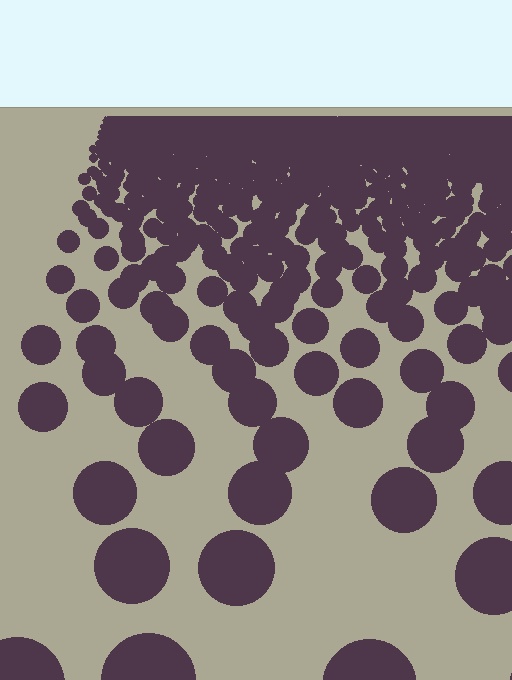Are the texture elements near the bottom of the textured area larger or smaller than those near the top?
Larger. Near the bottom, elements are closer to the viewer and appear at a bigger on-screen size.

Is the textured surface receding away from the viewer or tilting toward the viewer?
The surface is receding away from the viewer. Texture elements get smaller and denser toward the top.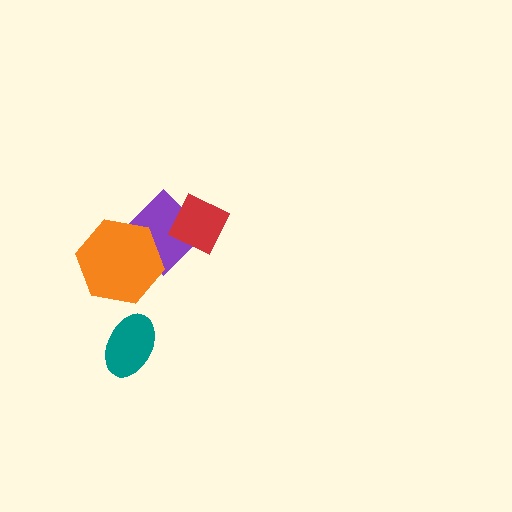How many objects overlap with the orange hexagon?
1 object overlaps with the orange hexagon.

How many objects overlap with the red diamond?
1 object overlaps with the red diamond.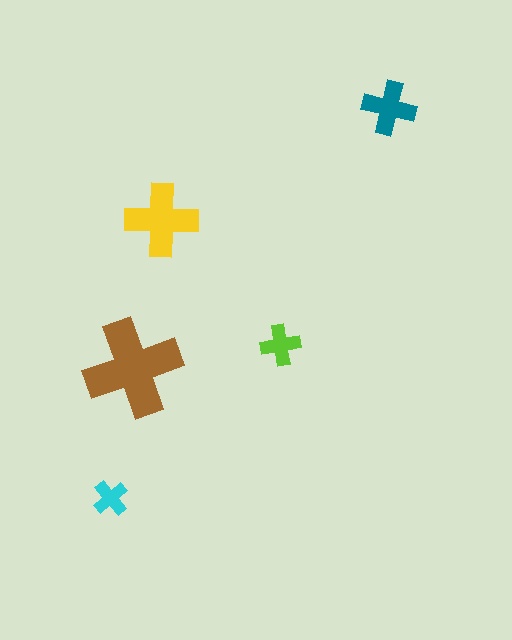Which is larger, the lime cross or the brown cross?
The brown one.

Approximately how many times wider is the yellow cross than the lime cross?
About 2 times wider.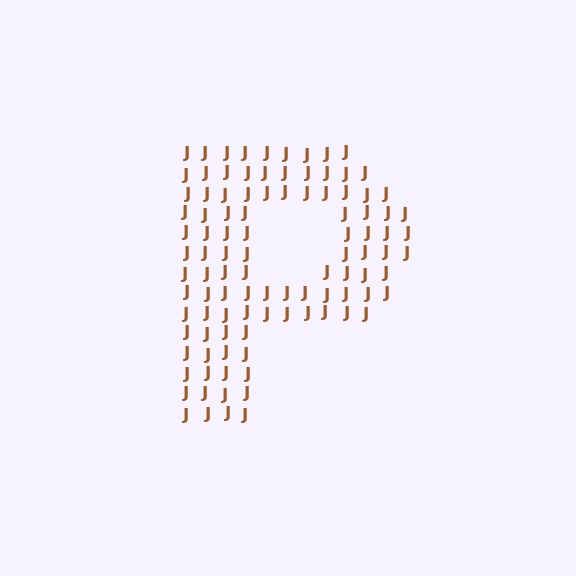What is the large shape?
The large shape is the letter P.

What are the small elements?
The small elements are letter J's.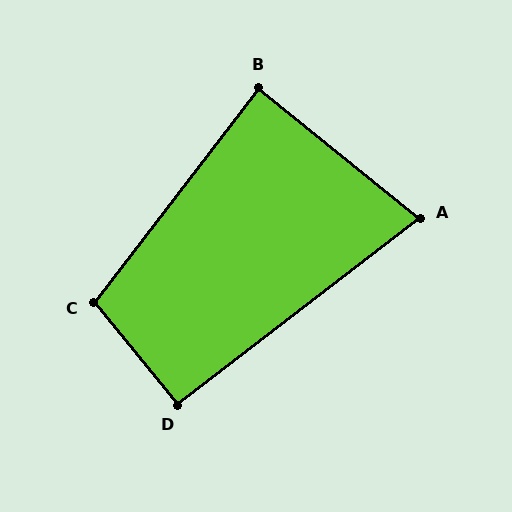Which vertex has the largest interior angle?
C, at approximately 104 degrees.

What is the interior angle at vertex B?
Approximately 88 degrees (approximately right).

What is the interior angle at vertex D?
Approximately 92 degrees (approximately right).